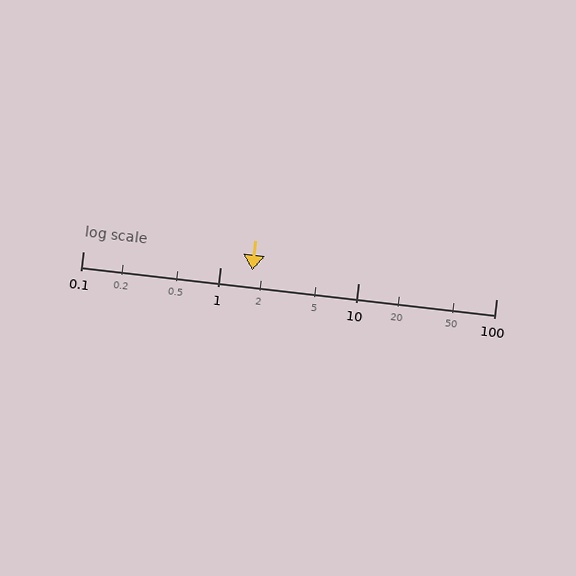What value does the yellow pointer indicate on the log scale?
The pointer indicates approximately 1.7.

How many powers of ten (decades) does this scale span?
The scale spans 3 decades, from 0.1 to 100.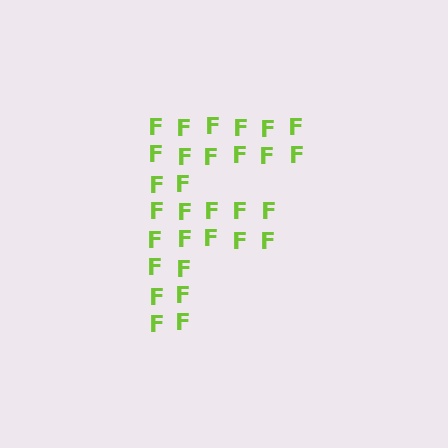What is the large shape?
The large shape is the letter F.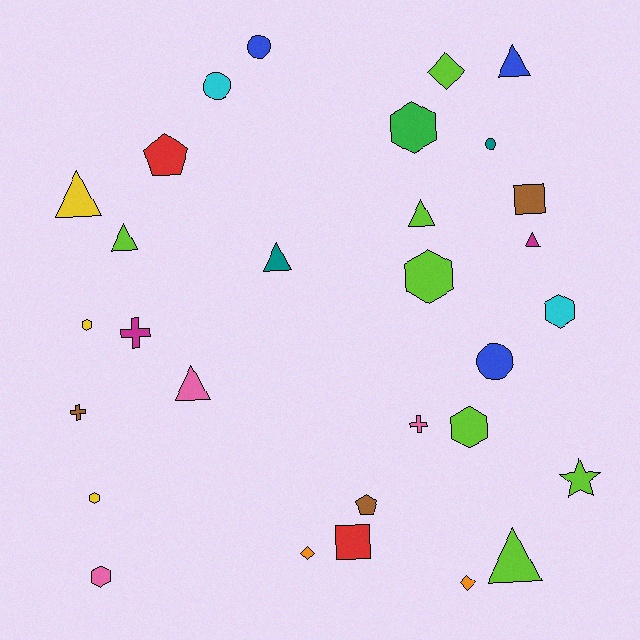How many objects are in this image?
There are 30 objects.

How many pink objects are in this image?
There are 3 pink objects.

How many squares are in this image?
There are 2 squares.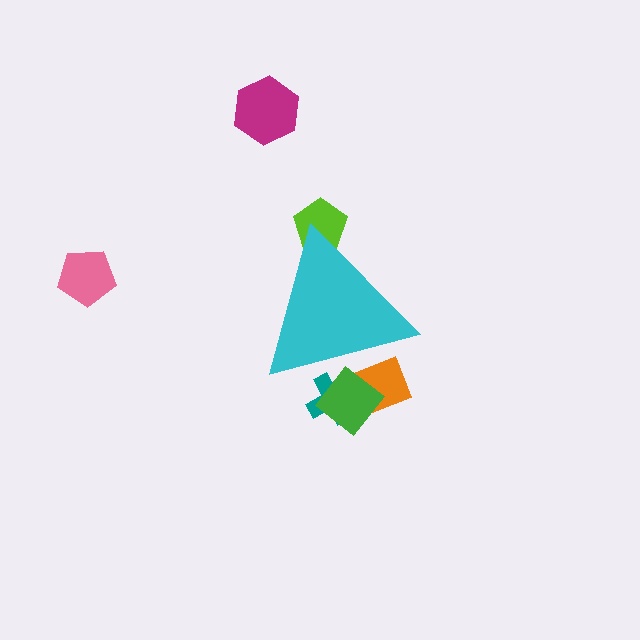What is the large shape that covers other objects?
A cyan triangle.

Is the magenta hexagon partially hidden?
No, the magenta hexagon is fully visible.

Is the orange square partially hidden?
Yes, the orange square is partially hidden behind the cyan triangle.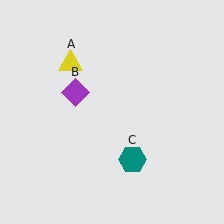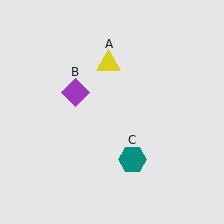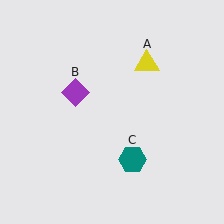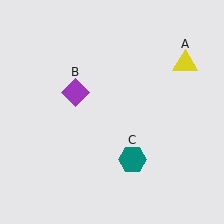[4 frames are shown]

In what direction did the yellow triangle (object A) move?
The yellow triangle (object A) moved right.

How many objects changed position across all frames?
1 object changed position: yellow triangle (object A).